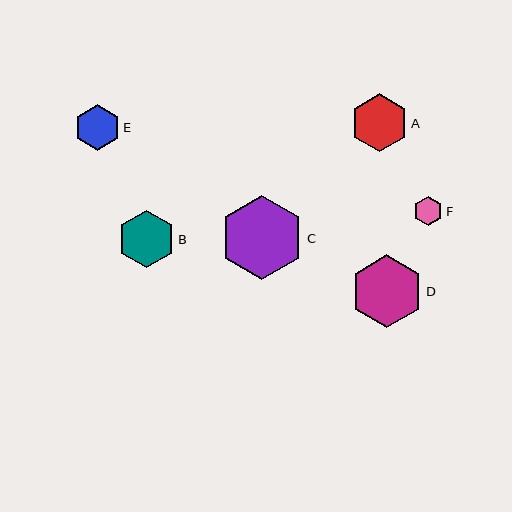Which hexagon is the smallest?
Hexagon F is the smallest with a size of approximately 29 pixels.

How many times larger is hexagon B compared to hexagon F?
Hexagon B is approximately 1.9 times the size of hexagon F.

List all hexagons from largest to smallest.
From largest to smallest: C, D, A, B, E, F.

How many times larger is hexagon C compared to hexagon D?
Hexagon C is approximately 1.2 times the size of hexagon D.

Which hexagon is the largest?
Hexagon C is the largest with a size of approximately 84 pixels.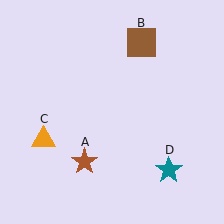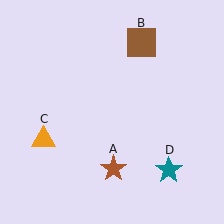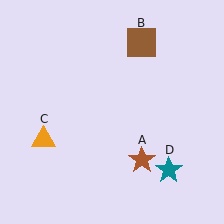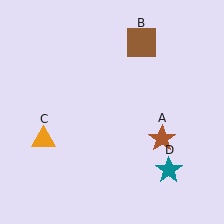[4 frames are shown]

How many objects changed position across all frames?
1 object changed position: brown star (object A).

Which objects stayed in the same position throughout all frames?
Brown square (object B) and orange triangle (object C) and teal star (object D) remained stationary.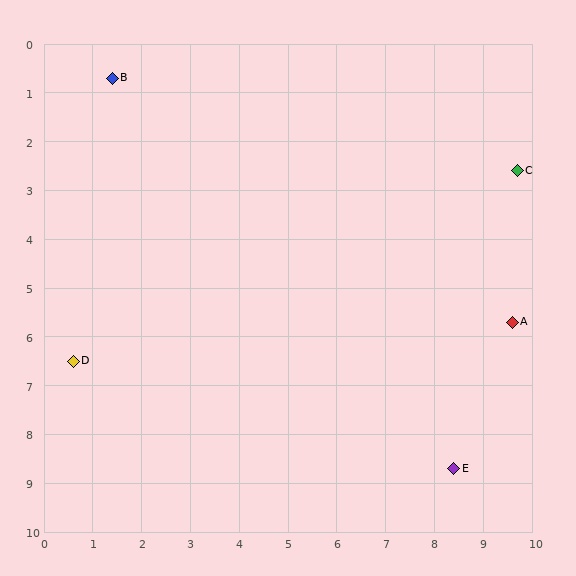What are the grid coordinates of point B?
Point B is at approximately (1.4, 0.7).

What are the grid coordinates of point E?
Point E is at approximately (8.4, 8.7).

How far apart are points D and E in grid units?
Points D and E are about 8.1 grid units apart.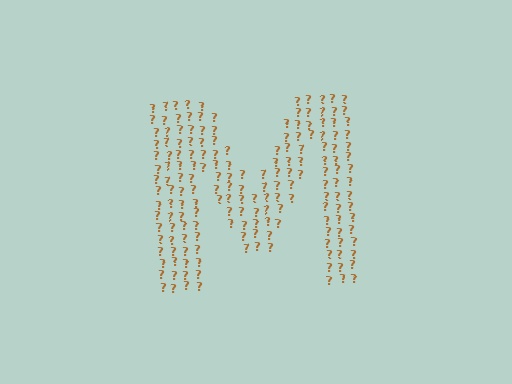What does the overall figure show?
The overall figure shows the letter M.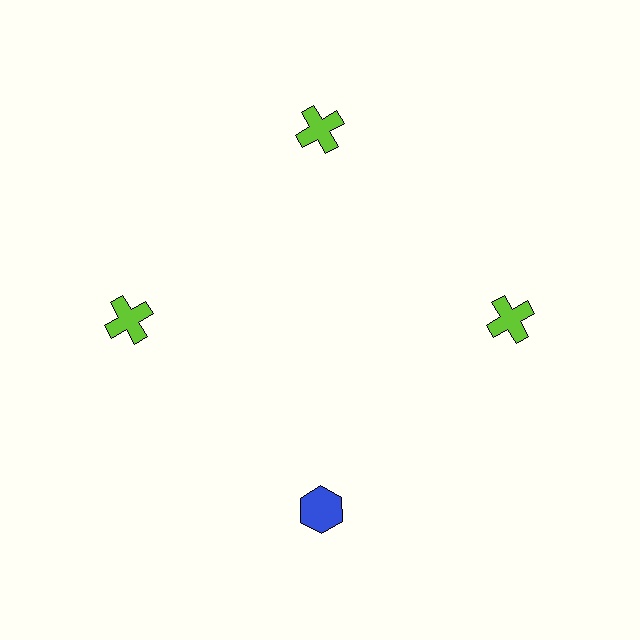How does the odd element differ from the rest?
It differs in both color (blue instead of lime) and shape (hexagon instead of cross).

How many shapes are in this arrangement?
There are 4 shapes arranged in a ring pattern.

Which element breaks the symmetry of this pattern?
The blue hexagon at roughly the 6 o'clock position breaks the symmetry. All other shapes are lime crosses.